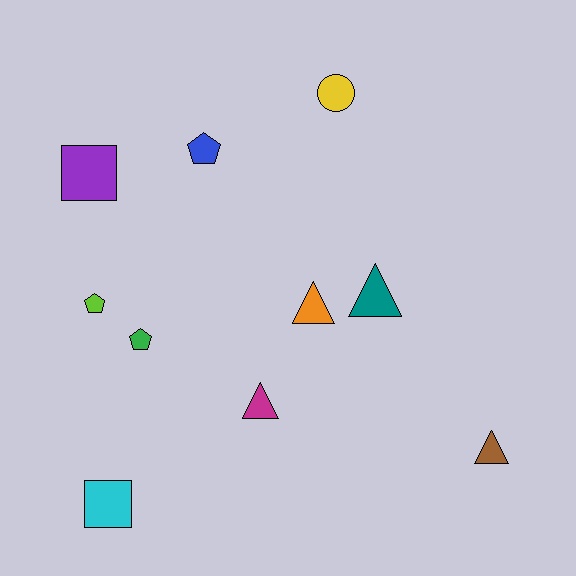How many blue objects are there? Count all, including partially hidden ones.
There is 1 blue object.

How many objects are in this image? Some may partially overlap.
There are 10 objects.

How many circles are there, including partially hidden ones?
There is 1 circle.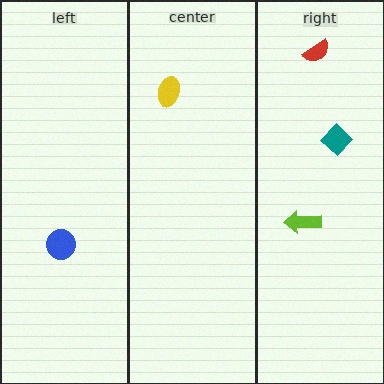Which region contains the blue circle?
The left region.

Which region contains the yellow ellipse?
The center region.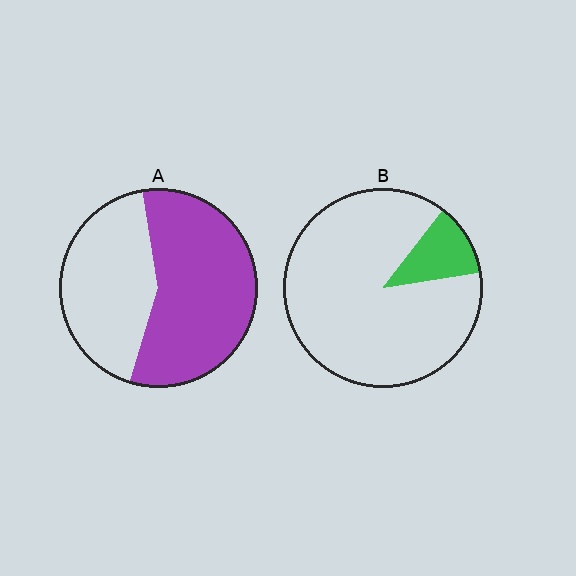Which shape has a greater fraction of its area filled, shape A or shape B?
Shape A.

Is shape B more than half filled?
No.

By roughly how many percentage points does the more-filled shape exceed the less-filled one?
By roughly 45 percentage points (A over B).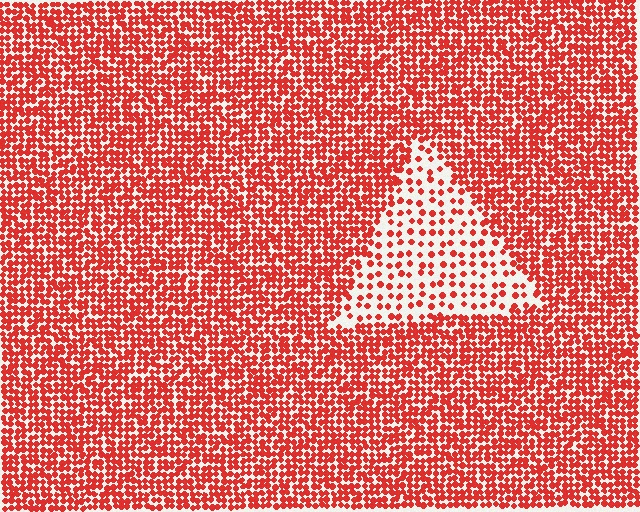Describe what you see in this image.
The image contains small red elements arranged at two different densities. A triangle-shaped region is visible where the elements are less densely packed than the surrounding area.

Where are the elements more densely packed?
The elements are more densely packed outside the triangle boundary.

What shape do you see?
I see a triangle.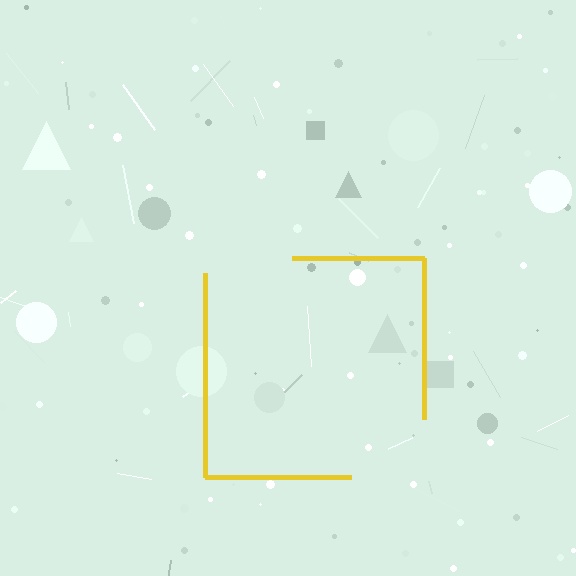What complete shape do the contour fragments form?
The contour fragments form a square.